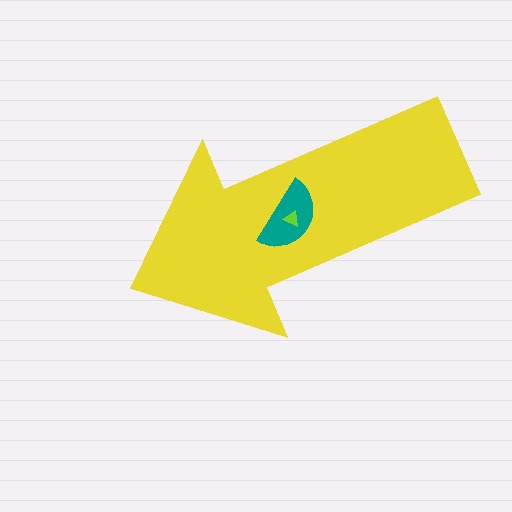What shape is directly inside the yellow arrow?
The teal semicircle.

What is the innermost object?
The lime triangle.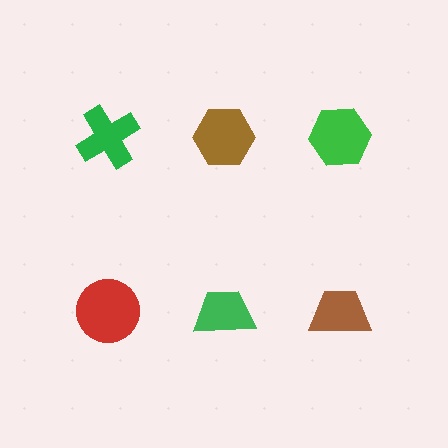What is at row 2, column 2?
A green trapezoid.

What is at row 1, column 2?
A brown hexagon.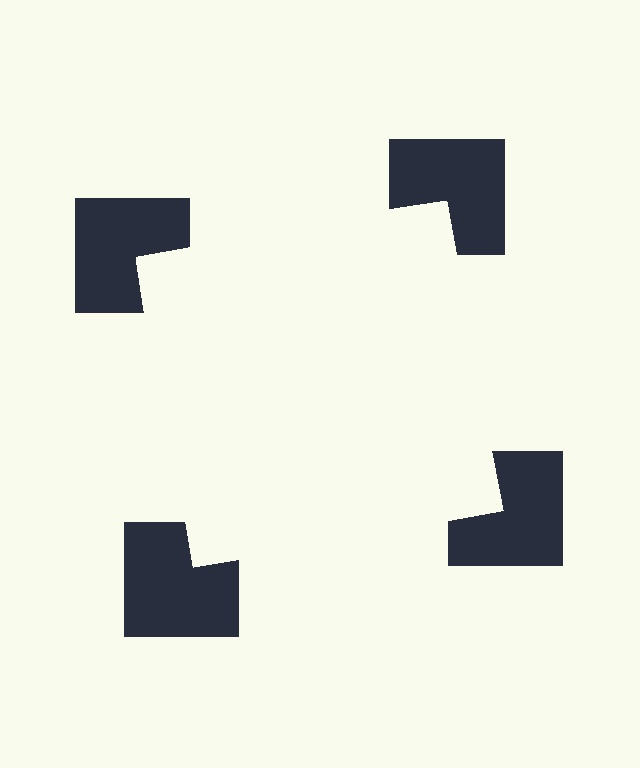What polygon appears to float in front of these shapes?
An illusory square — its edges are inferred from the aligned wedge cuts in the notched squares, not physically drawn.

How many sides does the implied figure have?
4 sides.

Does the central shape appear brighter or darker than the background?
It typically appears slightly brighter than the background, even though no actual brightness change is drawn.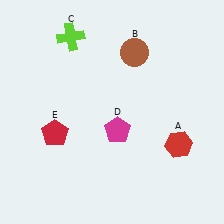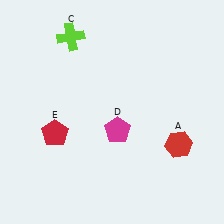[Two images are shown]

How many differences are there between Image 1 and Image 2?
There is 1 difference between the two images.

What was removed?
The brown circle (B) was removed in Image 2.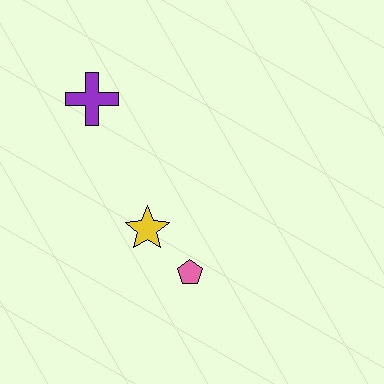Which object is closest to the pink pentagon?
The yellow star is closest to the pink pentagon.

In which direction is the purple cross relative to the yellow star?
The purple cross is above the yellow star.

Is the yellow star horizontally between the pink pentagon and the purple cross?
Yes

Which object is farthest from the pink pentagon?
The purple cross is farthest from the pink pentagon.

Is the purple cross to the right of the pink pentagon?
No